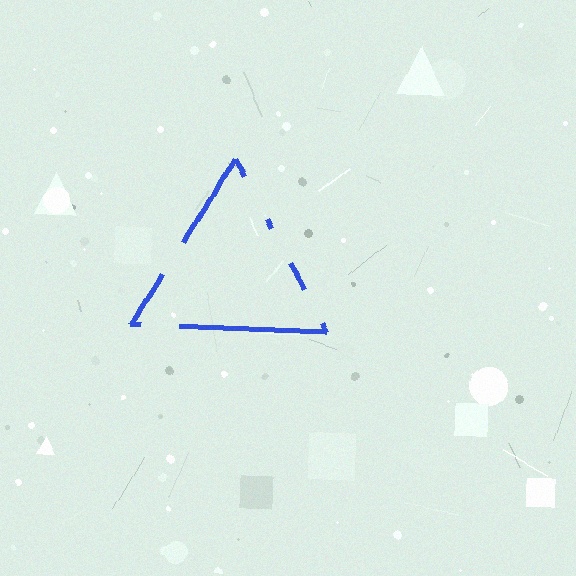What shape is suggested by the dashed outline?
The dashed outline suggests a triangle.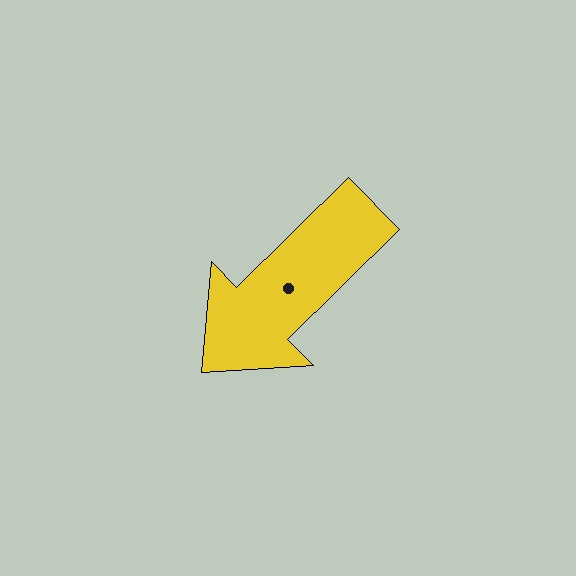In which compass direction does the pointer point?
Southwest.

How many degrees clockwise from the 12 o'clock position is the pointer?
Approximately 225 degrees.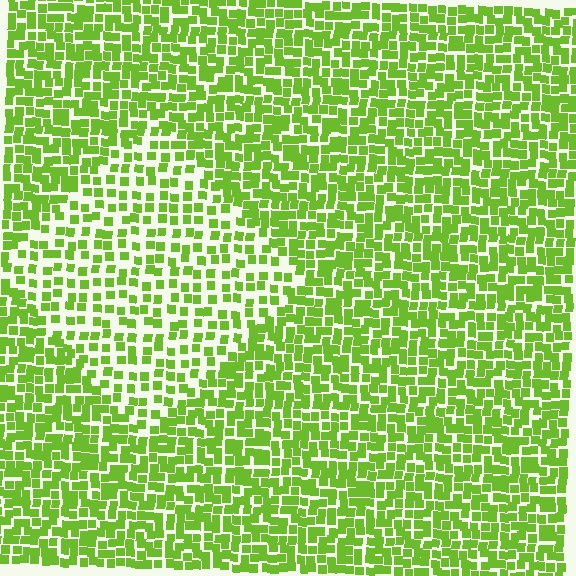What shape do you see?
I see a diamond.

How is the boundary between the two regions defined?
The boundary is defined by a change in element density (approximately 1.8x ratio). All elements are the same color, size, and shape.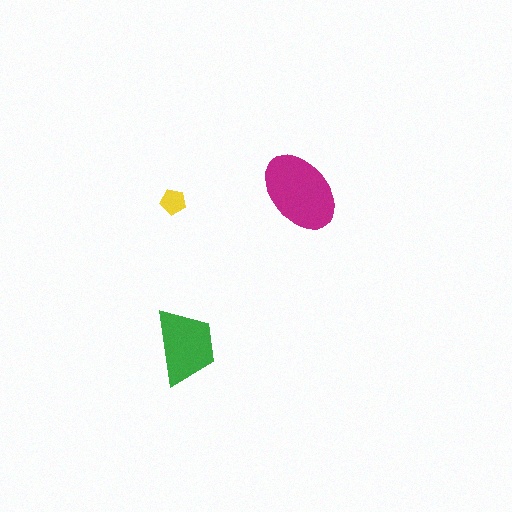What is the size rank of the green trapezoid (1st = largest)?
2nd.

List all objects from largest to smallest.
The magenta ellipse, the green trapezoid, the yellow pentagon.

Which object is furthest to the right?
The magenta ellipse is rightmost.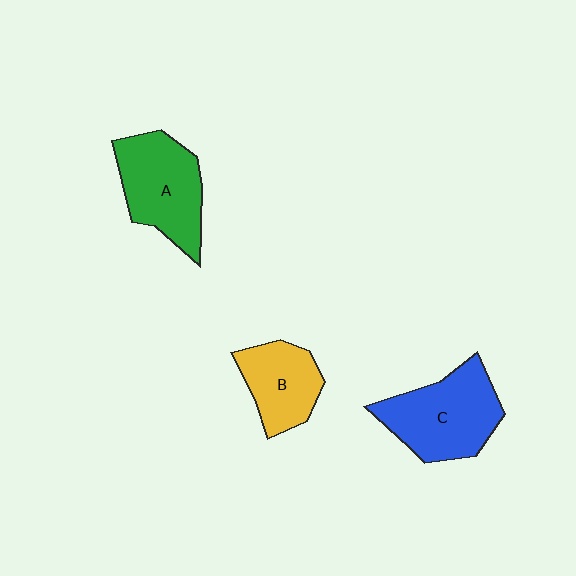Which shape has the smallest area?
Shape B (yellow).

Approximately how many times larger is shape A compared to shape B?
Approximately 1.4 times.